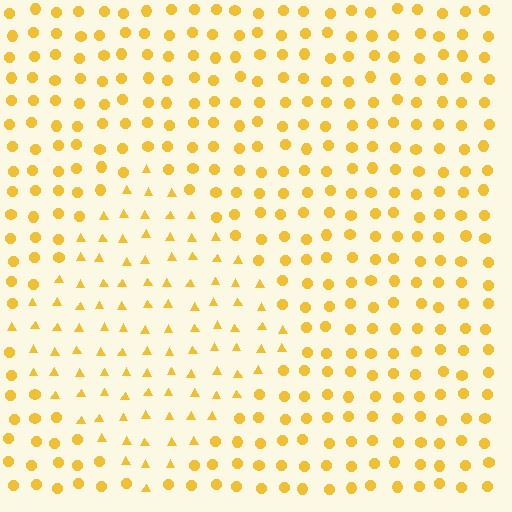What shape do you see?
I see a diamond.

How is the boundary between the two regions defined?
The boundary is defined by a change in element shape: triangles inside vs. circles outside. All elements share the same color and spacing.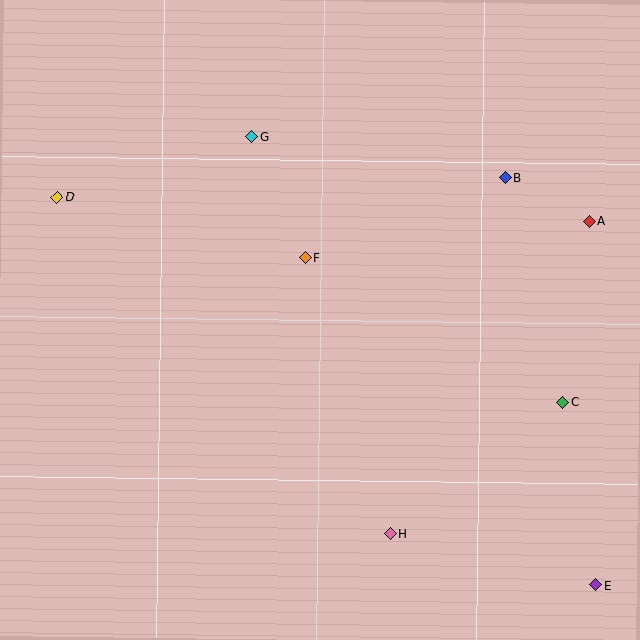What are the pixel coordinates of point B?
Point B is at (505, 178).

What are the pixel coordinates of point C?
Point C is at (563, 402).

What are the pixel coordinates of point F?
Point F is at (305, 258).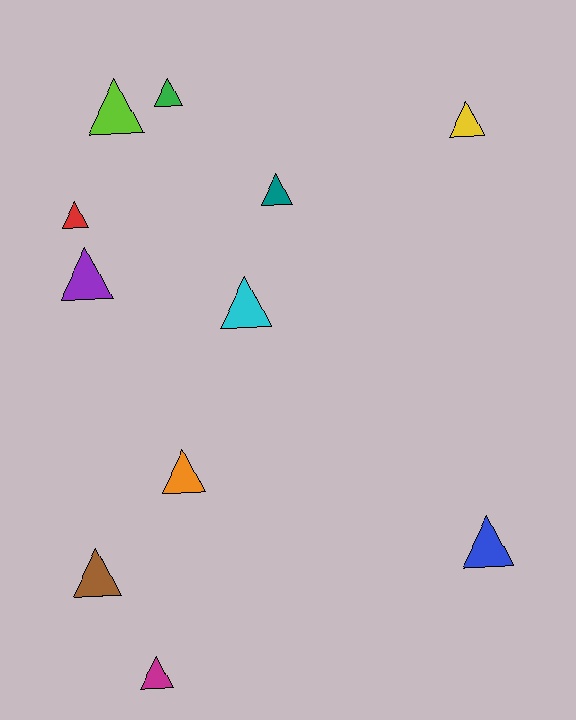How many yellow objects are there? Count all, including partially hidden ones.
There is 1 yellow object.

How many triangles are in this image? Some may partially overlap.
There are 11 triangles.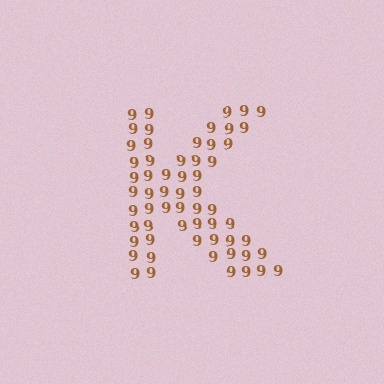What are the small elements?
The small elements are digit 9's.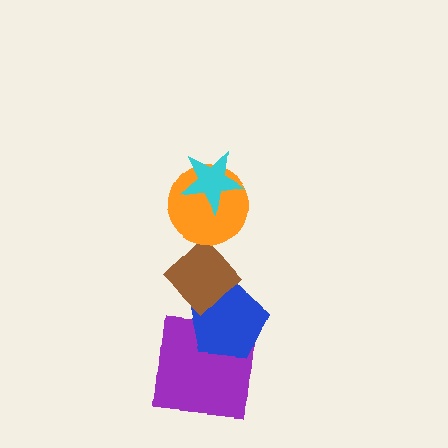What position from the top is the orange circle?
The orange circle is 2nd from the top.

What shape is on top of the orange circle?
The cyan star is on top of the orange circle.